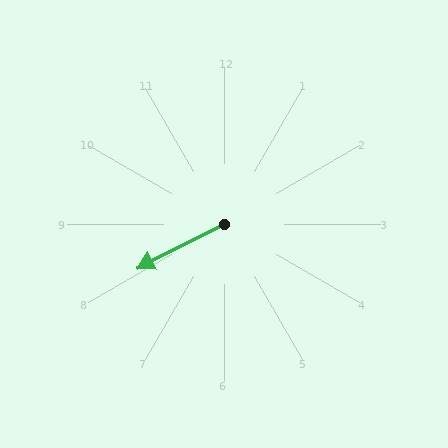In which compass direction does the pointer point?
Southwest.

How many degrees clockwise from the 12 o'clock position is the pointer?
Approximately 243 degrees.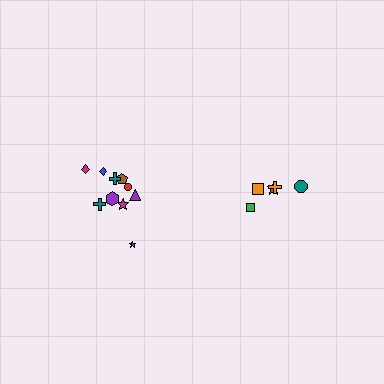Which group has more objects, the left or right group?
The left group.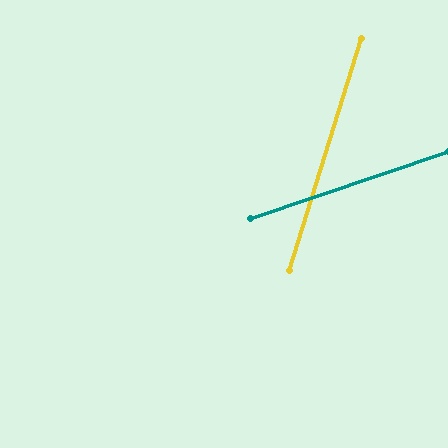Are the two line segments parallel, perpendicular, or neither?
Neither parallel nor perpendicular — they differ by about 54°.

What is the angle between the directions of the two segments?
Approximately 54 degrees.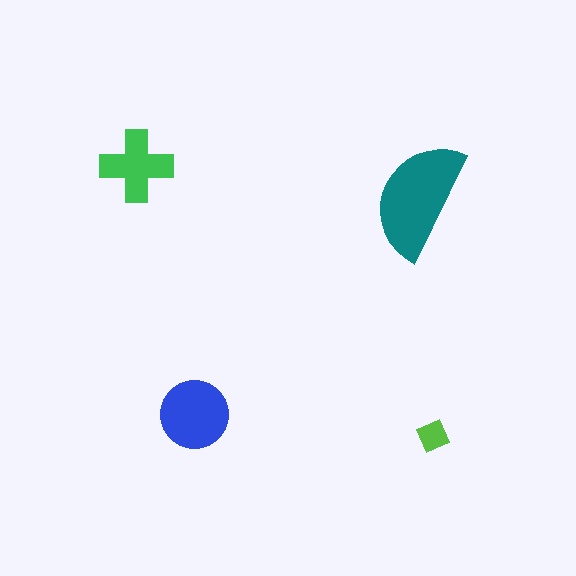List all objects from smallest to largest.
The lime diamond, the green cross, the blue circle, the teal semicircle.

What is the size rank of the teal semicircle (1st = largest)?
1st.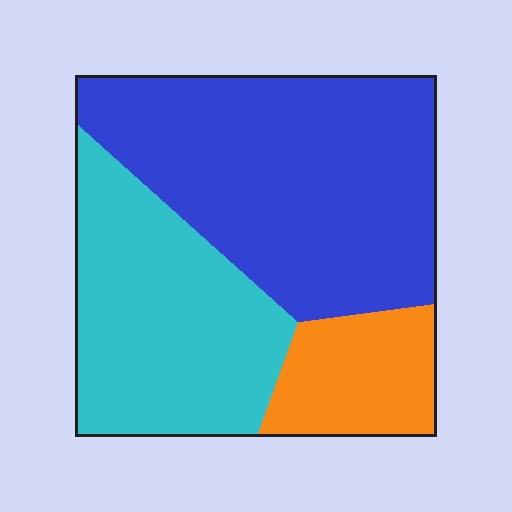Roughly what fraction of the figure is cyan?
Cyan covers around 35% of the figure.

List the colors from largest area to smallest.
From largest to smallest: blue, cyan, orange.